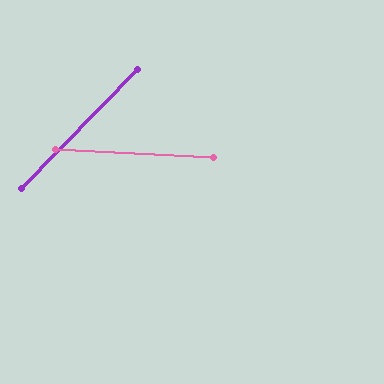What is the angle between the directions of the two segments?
Approximately 48 degrees.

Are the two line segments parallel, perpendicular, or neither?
Neither parallel nor perpendicular — they differ by about 48°.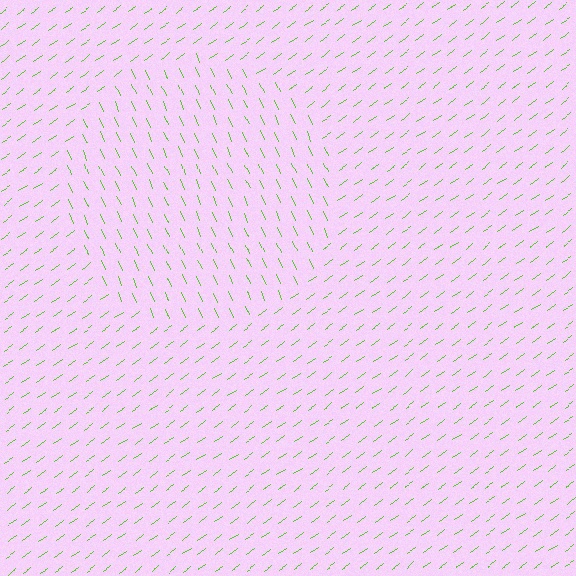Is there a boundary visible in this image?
Yes, there is a texture boundary formed by a change in line orientation.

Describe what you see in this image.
The image is filled with small lime line segments. A circle region in the image has lines oriented differently from the surrounding lines, creating a visible texture boundary.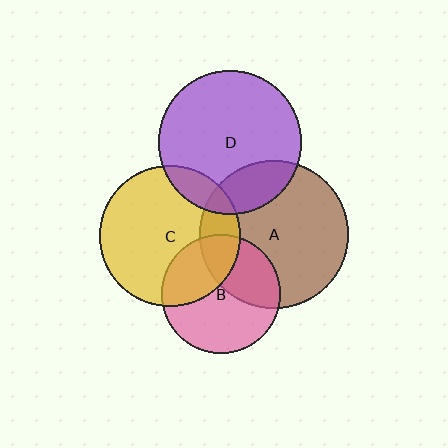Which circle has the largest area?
Circle A (brown).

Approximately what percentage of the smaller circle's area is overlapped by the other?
Approximately 35%.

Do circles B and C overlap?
Yes.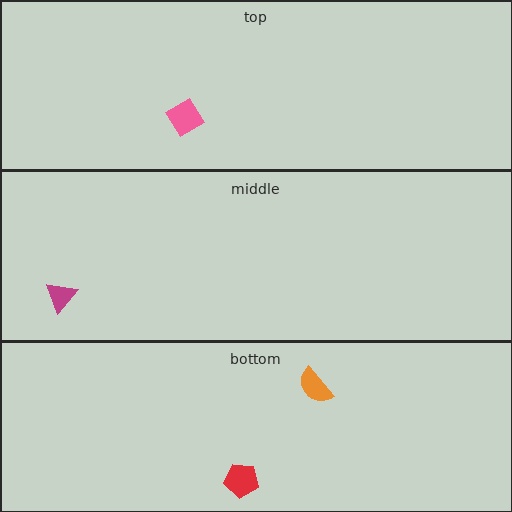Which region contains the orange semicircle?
The bottom region.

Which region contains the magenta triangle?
The middle region.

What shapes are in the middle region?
The magenta triangle.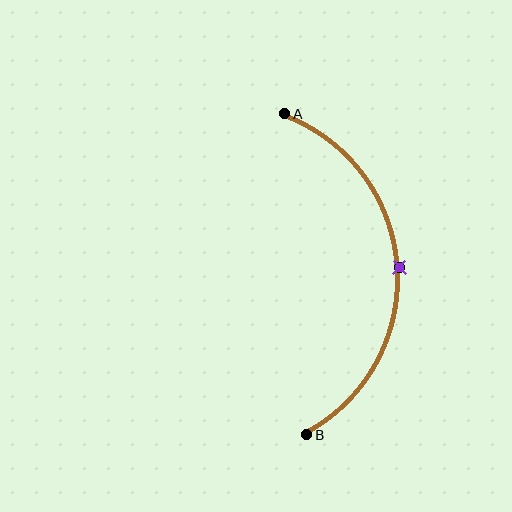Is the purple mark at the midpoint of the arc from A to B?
Yes. The purple mark lies on the arc at equal arc-length from both A and B — it is the arc midpoint.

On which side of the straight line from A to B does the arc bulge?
The arc bulges to the right of the straight line connecting A and B.